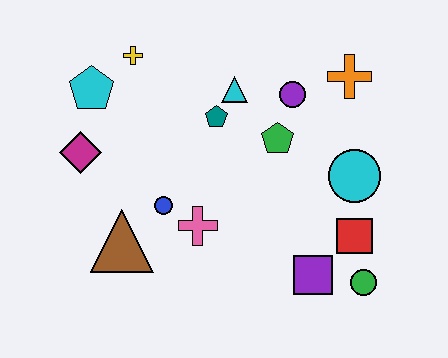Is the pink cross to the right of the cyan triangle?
No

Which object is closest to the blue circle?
The pink cross is closest to the blue circle.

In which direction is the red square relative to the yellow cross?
The red square is to the right of the yellow cross.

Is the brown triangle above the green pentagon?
No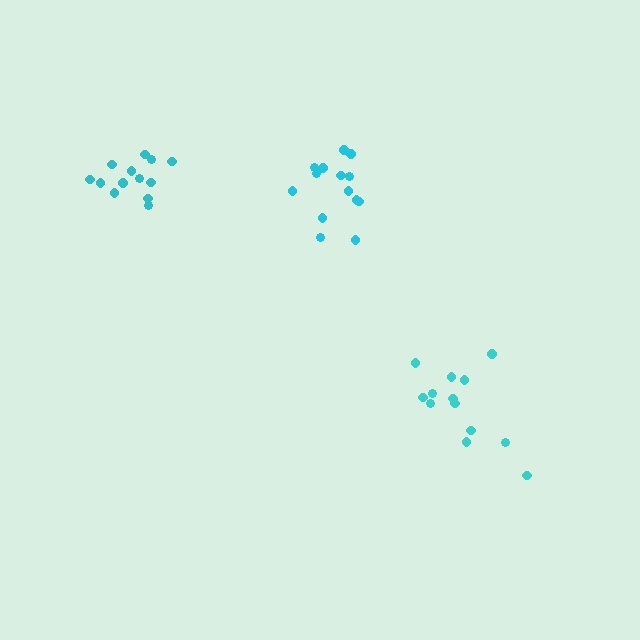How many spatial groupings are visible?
There are 3 spatial groupings.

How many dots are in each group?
Group 1: 14 dots, Group 2: 13 dots, Group 3: 13 dots (40 total).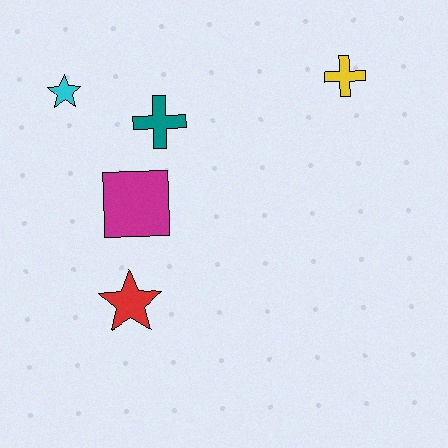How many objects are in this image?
There are 5 objects.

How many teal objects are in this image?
There is 1 teal object.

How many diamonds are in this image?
There are no diamonds.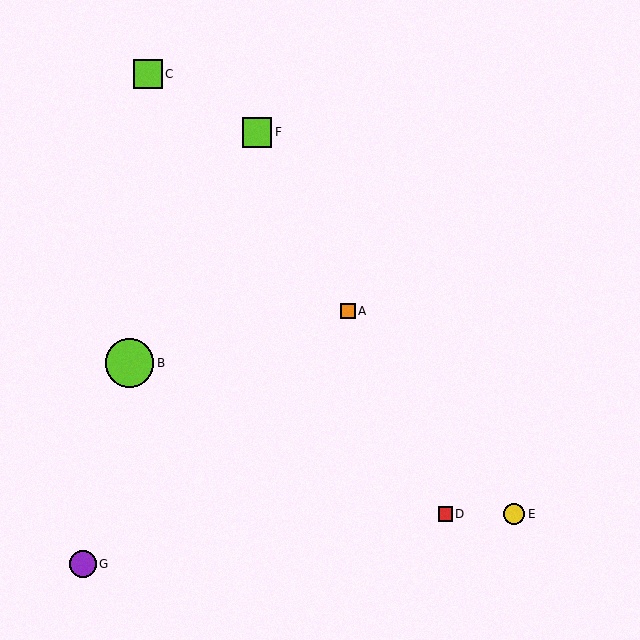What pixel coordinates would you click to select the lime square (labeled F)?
Click at (257, 132) to select the lime square F.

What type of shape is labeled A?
Shape A is an orange square.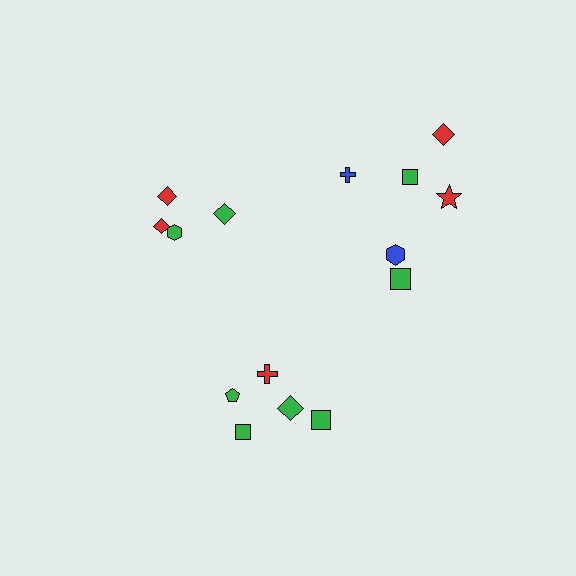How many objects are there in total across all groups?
There are 15 objects.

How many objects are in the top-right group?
There are 6 objects.